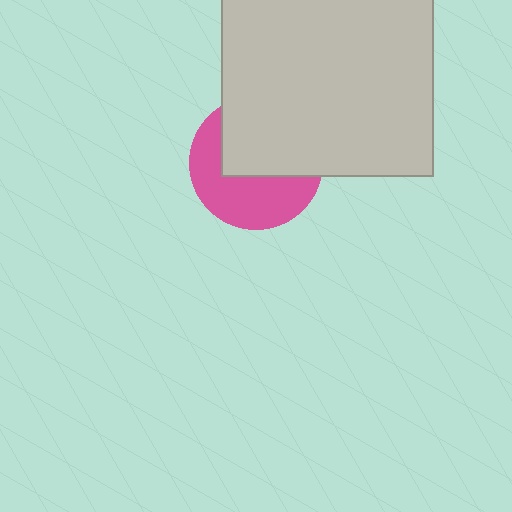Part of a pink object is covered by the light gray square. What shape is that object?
It is a circle.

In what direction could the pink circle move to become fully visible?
The pink circle could move down. That would shift it out from behind the light gray square entirely.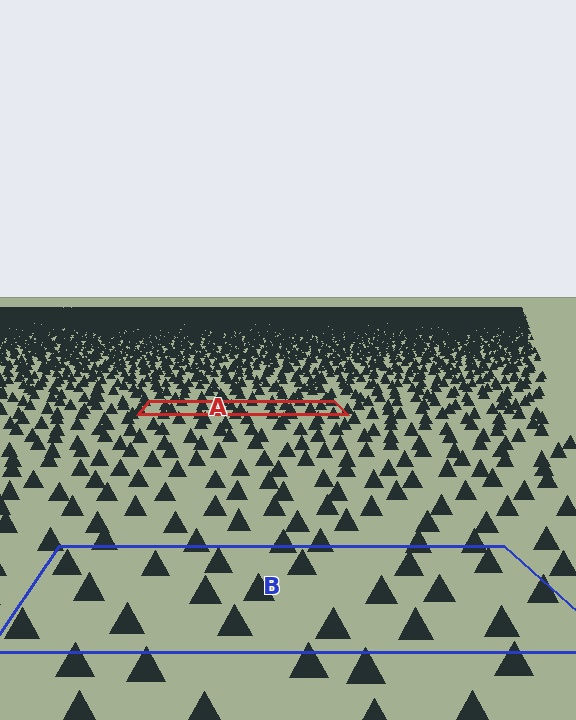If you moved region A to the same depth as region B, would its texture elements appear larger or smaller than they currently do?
They would appear larger. At a closer depth, the same texture elements are projected at a bigger on-screen size.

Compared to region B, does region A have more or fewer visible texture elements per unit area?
Region A has more texture elements per unit area — they are packed more densely because it is farther away.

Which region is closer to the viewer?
Region B is closer. The texture elements there are larger and more spread out.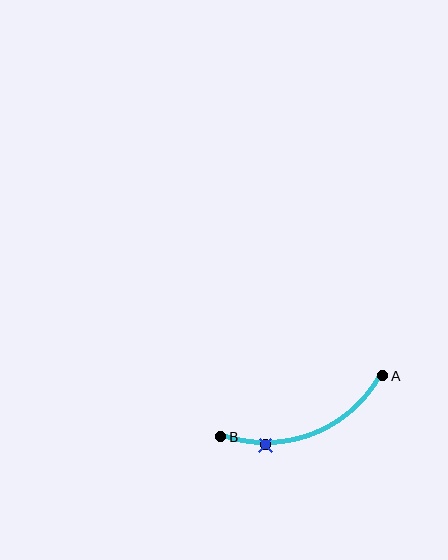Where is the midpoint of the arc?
The arc midpoint is the point on the curve farthest from the straight line joining A and B. It sits below that line.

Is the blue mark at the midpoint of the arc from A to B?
No. The blue mark lies on the arc but is closer to endpoint B. The arc midpoint would be at the point on the curve equidistant along the arc from both A and B.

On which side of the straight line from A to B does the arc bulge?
The arc bulges below the straight line connecting A and B.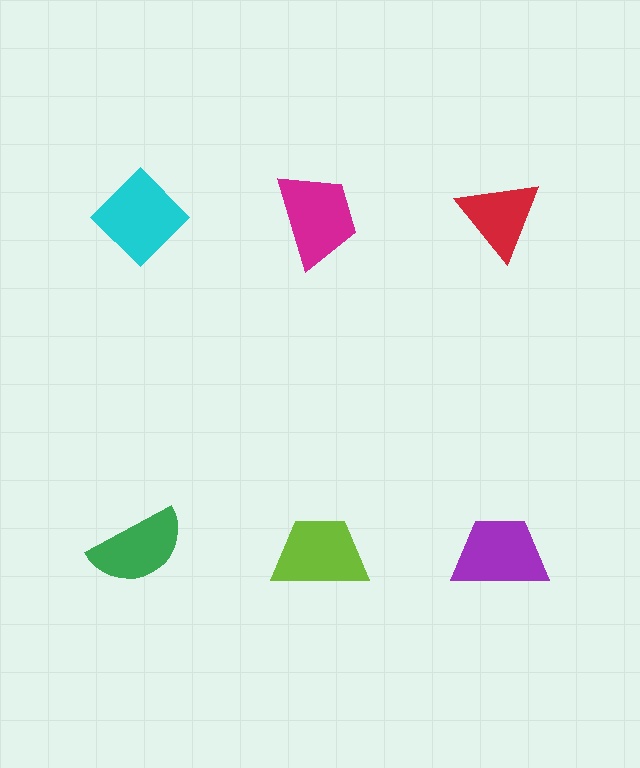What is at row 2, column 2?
A lime trapezoid.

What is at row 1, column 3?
A red triangle.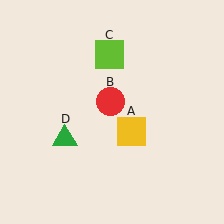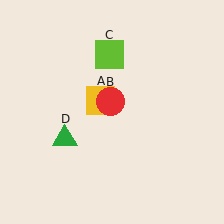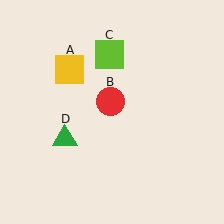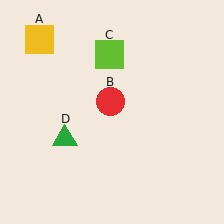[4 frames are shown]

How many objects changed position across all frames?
1 object changed position: yellow square (object A).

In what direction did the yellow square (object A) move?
The yellow square (object A) moved up and to the left.